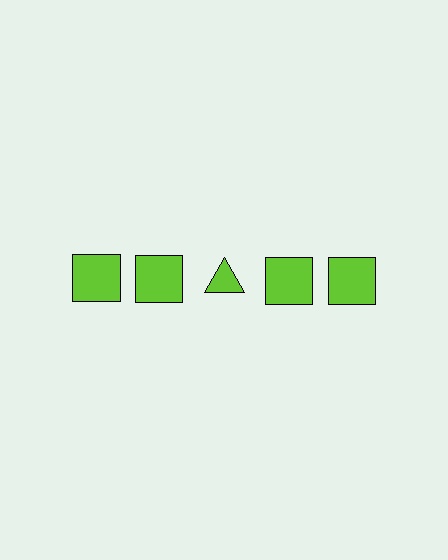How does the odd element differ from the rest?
It has a different shape: triangle instead of square.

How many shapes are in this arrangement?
There are 5 shapes arranged in a grid pattern.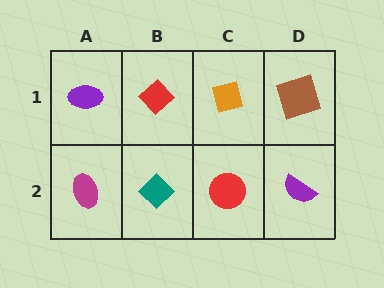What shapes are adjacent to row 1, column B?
A teal diamond (row 2, column B), a purple ellipse (row 1, column A), an orange square (row 1, column C).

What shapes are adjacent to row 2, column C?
An orange square (row 1, column C), a teal diamond (row 2, column B), a purple semicircle (row 2, column D).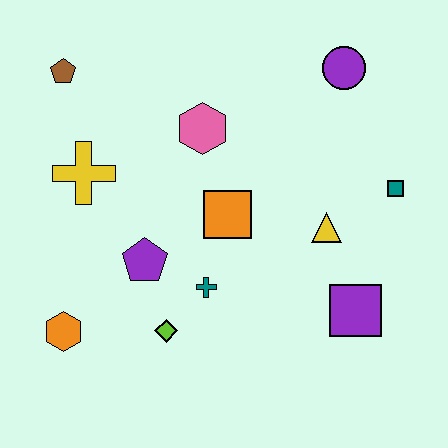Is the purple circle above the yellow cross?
Yes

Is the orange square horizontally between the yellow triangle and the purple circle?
No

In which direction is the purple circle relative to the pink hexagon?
The purple circle is to the right of the pink hexagon.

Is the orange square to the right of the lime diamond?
Yes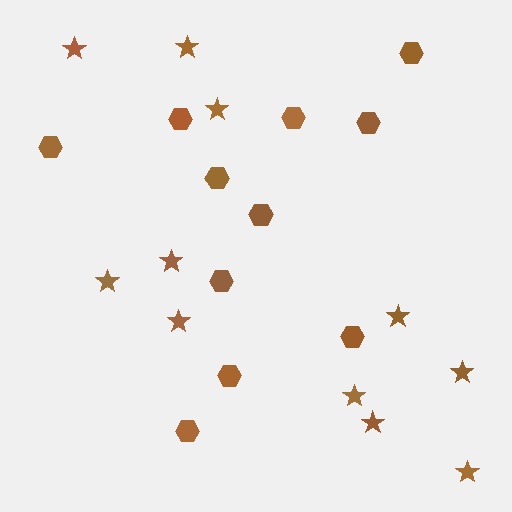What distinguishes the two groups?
There are 2 groups: one group of hexagons (11) and one group of stars (11).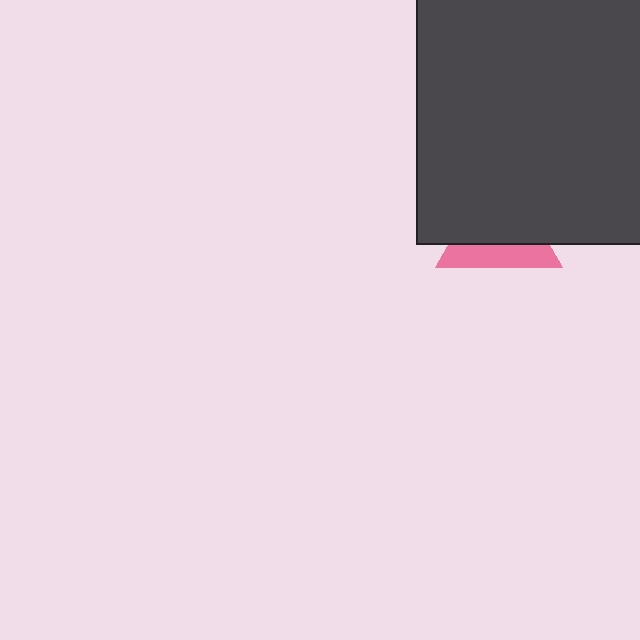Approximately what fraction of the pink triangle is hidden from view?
Roughly 64% of the pink triangle is hidden behind the dark gray square.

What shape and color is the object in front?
The object in front is a dark gray square.